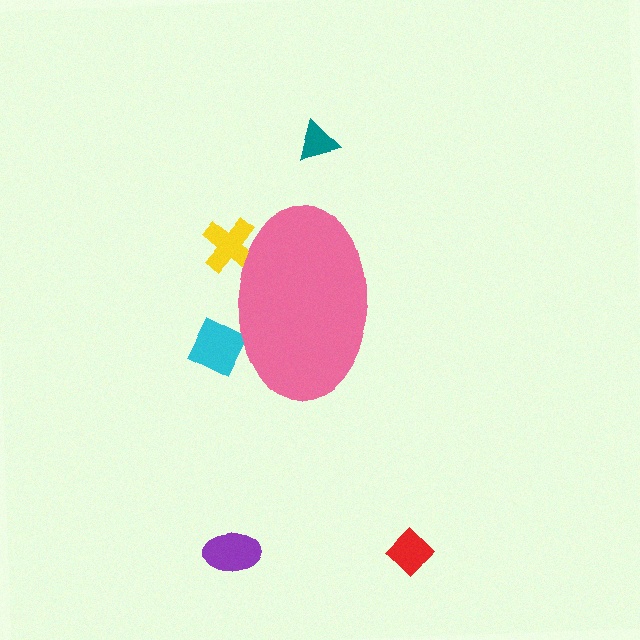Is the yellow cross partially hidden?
Yes, the yellow cross is partially hidden behind the pink ellipse.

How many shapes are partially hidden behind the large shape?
2 shapes are partially hidden.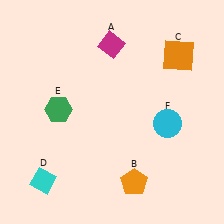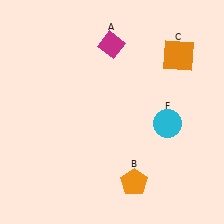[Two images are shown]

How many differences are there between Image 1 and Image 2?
There are 2 differences between the two images.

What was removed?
The green hexagon (E), the cyan diamond (D) were removed in Image 2.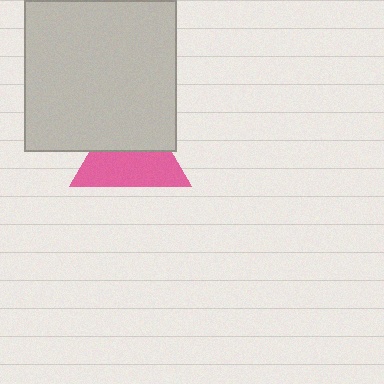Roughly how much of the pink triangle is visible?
About half of it is visible (roughly 56%).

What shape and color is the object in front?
The object in front is a light gray square.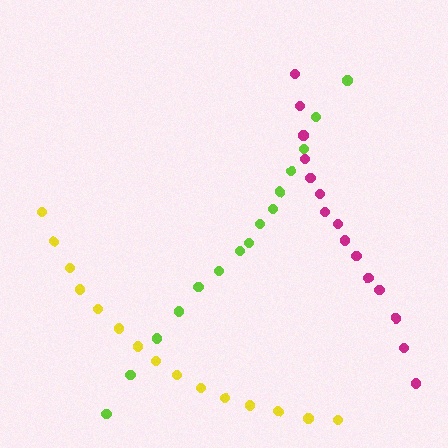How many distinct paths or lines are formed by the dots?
There are 3 distinct paths.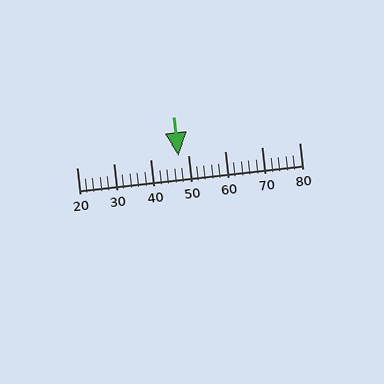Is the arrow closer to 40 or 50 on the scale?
The arrow is closer to 50.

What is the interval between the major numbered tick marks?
The major tick marks are spaced 10 units apart.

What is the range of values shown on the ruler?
The ruler shows values from 20 to 80.